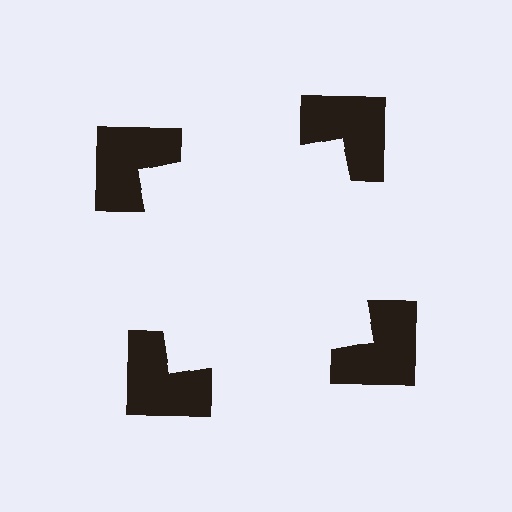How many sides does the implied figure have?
4 sides.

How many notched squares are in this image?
There are 4 — one at each vertex of the illusory square.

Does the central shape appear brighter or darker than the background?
It typically appears slightly brighter than the background, even though no actual brightness change is drawn.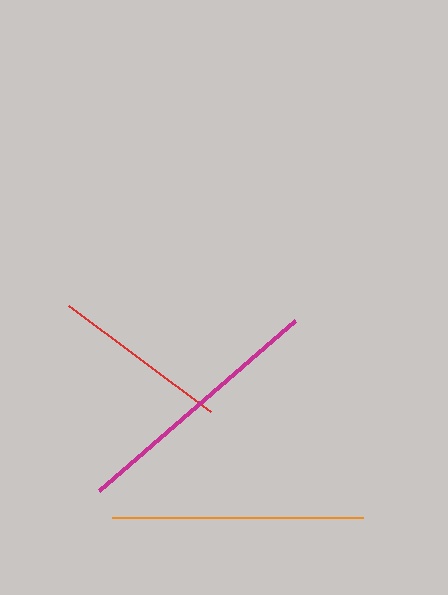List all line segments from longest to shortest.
From longest to shortest: magenta, orange, red.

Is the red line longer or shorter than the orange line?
The orange line is longer than the red line.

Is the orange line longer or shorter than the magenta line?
The magenta line is longer than the orange line.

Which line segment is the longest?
The magenta line is the longest at approximately 259 pixels.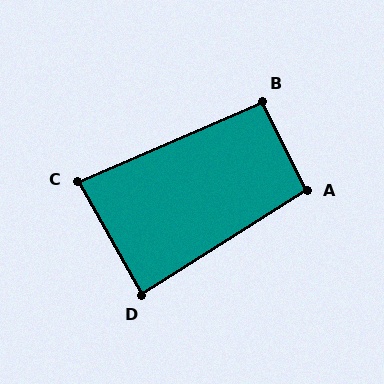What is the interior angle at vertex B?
Approximately 93 degrees (approximately right).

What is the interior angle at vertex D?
Approximately 87 degrees (approximately right).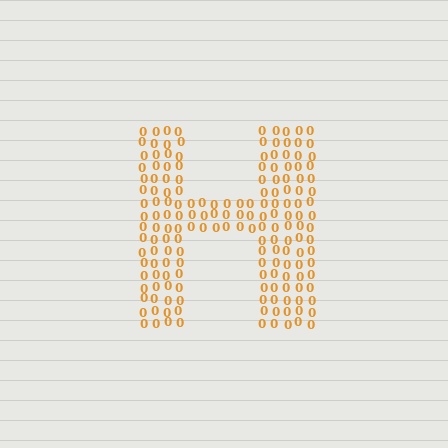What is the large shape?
The large shape is the letter H.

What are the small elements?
The small elements are digit 0's.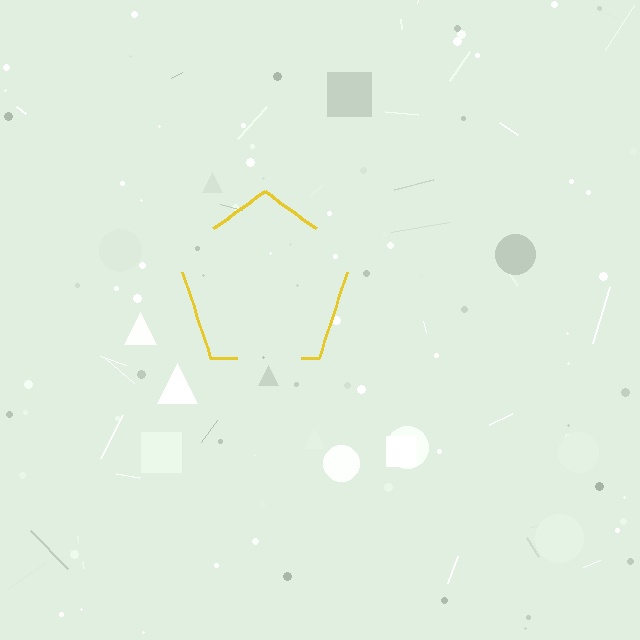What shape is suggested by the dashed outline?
The dashed outline suggests a pentagon.